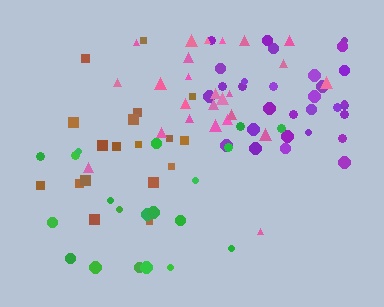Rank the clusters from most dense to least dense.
purple, pink, brown, green.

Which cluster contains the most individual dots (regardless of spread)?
Purple (30).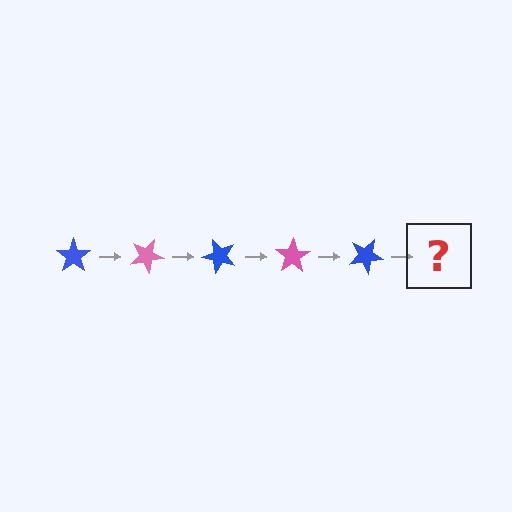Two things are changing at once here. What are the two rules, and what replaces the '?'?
The two rules are that it rotates 25 degrees each step and the color cycles through blue and pink. The '?' should be a pink star, rotated 125 degrees from the start.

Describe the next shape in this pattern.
It should be a pink star, rotated 125 degrees from the start.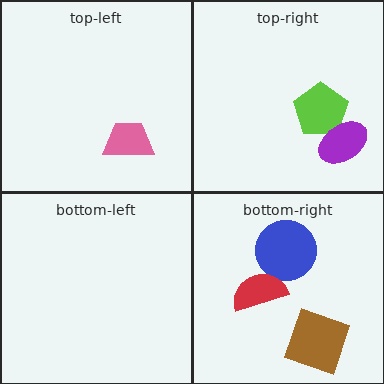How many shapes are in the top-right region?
2.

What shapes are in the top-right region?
The lime pentagon, the purple ellipse.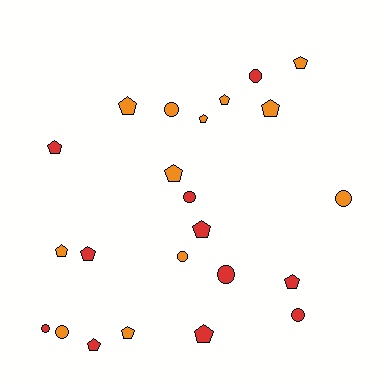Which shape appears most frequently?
Pentagon, with 14 objects.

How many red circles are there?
There are 5 red circles.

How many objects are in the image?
There are 23 objects.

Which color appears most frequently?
Orange, with 12 objects.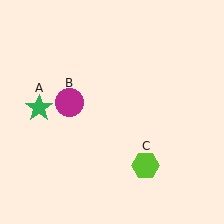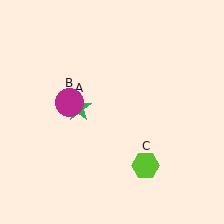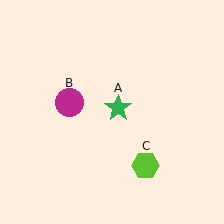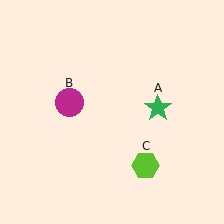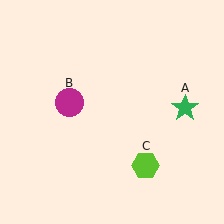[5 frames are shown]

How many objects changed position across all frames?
1 object changed position: green star (object A).